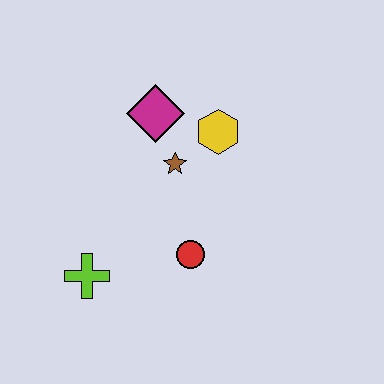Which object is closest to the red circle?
The brown star is closest to the red circle.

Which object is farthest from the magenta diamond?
The lime cross is farthest from the magenta diamond.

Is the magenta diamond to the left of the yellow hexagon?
Yes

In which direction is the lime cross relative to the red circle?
The lime cross is to the left of the red circle.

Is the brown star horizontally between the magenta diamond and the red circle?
Yes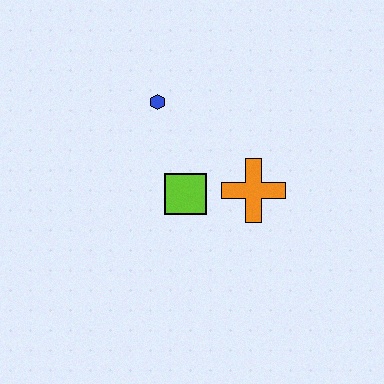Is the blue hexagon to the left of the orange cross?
Yes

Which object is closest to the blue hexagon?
The lime square is closest to the blue hexagon.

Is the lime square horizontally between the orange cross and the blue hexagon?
Yes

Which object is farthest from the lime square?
The blue hexagon is farthest from the lime square.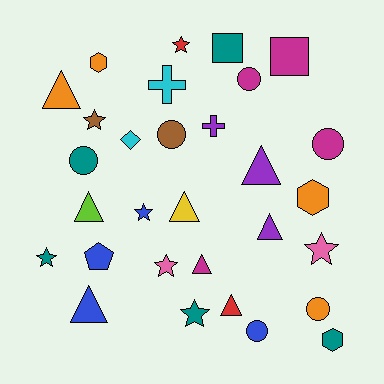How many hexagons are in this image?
There are 3 hexagons.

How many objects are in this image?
There are 30 objects.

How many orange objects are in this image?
There are 4 orange objects.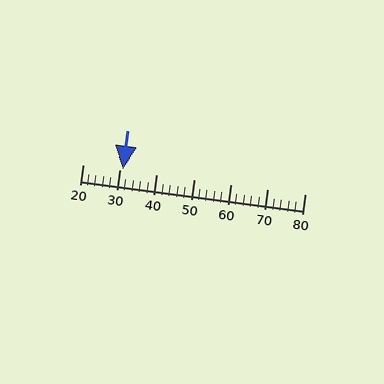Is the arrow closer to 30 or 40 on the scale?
The arrow is closer to 30.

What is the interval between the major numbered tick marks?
The major tick marks are spaced 10 units apart.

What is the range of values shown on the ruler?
The ruler shows values from 20 to 80.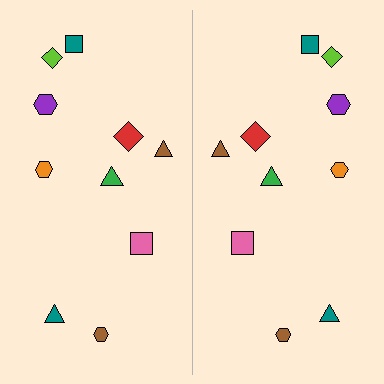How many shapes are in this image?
There are 20 shapes in this image.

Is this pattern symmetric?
Yes, this pattern has bilateral (reflection) symmetry.